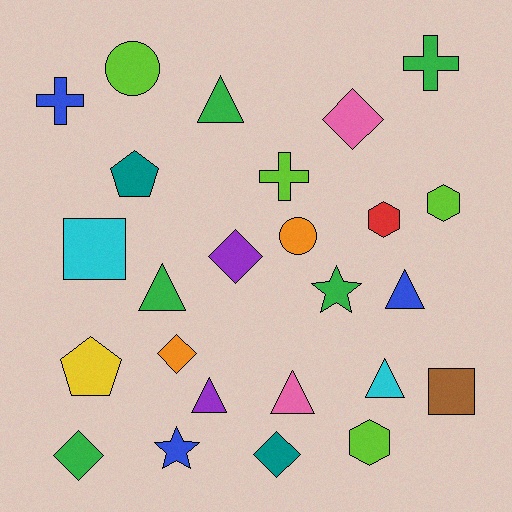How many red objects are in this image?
There is 1 red object.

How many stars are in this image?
There are 2 stars.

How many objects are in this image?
There are 25 objects.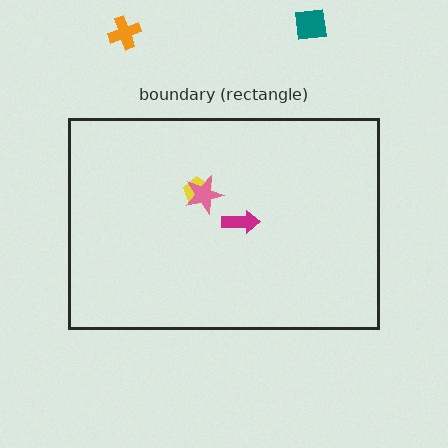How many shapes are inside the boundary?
3 inside, 2 outside.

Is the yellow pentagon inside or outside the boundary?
Inside.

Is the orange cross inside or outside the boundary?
Outside.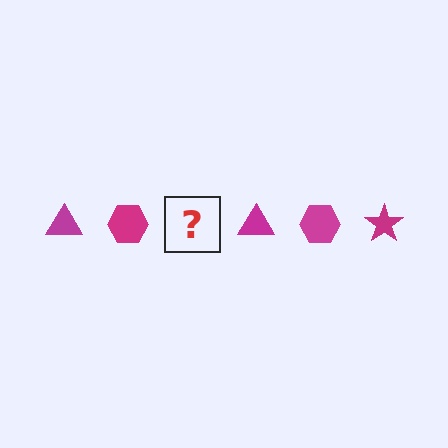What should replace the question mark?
The question mark should be replaced with a magenta star.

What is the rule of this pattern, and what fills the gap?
The rule is that the pattern cycles through triangle, hexagon, star shapes in magenta. The gap should be filled with a magenta star.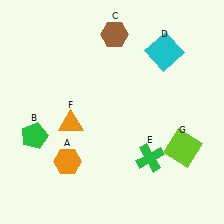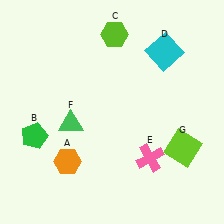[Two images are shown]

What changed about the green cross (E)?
In Image 1, E is green. In Image 2, it changed to pink.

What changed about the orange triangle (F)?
In Image 1, F is orange. In Image 2, it changed to green.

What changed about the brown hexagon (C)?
In Image 1, C is brown. In Image 2, it changed to lime.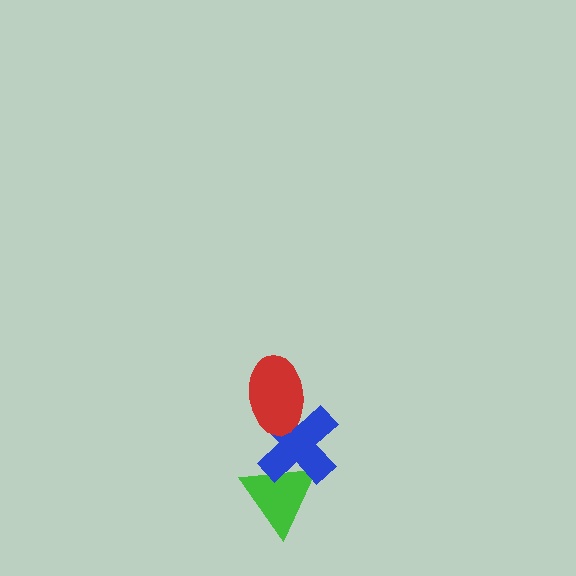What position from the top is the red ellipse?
The red ellipse is 1st from the top.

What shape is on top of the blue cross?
The red ellipse is on top of the blue cross.